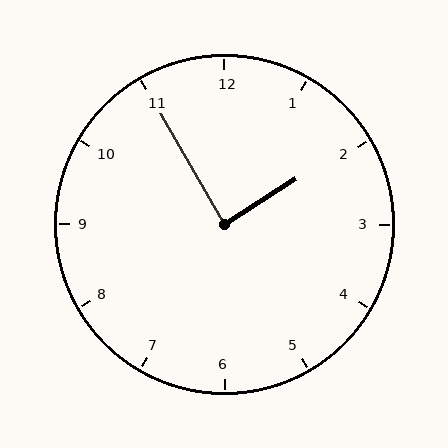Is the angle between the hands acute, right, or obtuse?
It is right.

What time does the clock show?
1:55.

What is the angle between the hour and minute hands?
Approximately 88 degrees.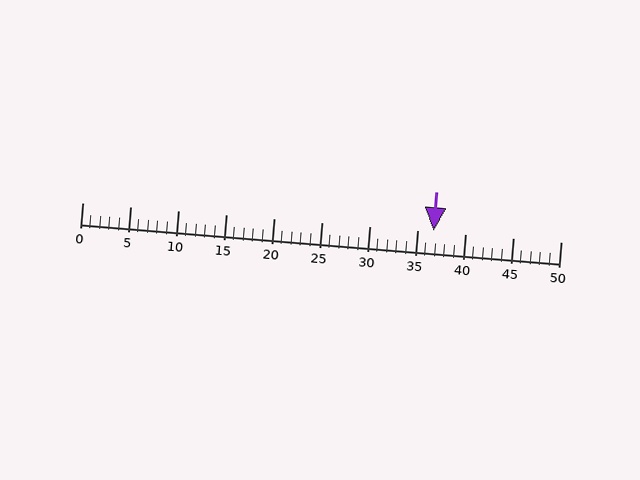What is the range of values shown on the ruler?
The ruler shows values from 0 to 50.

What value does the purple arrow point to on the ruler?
The purple arrow points to approximately 37.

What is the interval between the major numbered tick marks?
The major tick marks are spaced 5 units apart.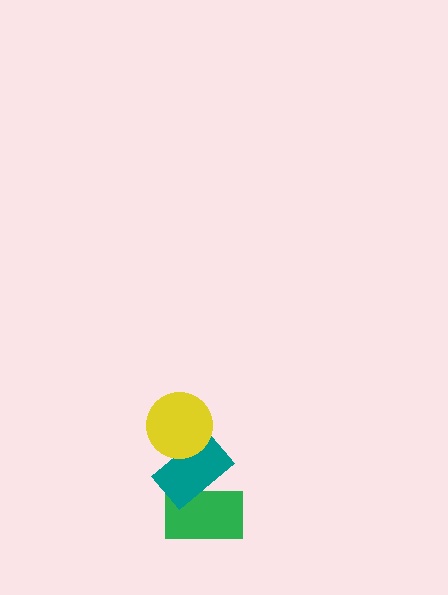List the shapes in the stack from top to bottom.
From top to bottom: the yellow circle, the teal rectangle, the green rectangle.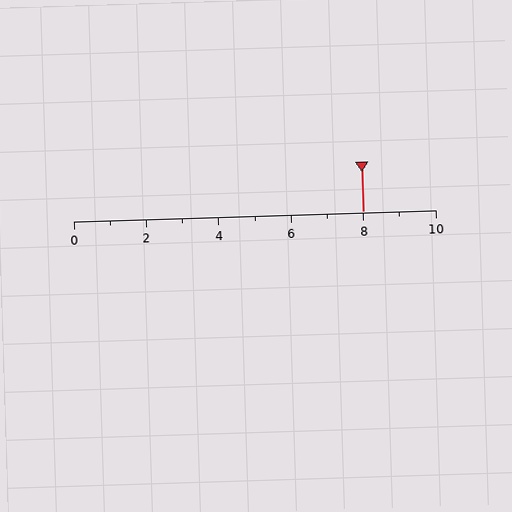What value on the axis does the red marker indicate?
The marker indicates approximately 8.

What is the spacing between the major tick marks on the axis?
The major ticks are spaced 2 apart.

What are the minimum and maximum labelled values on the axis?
The axis runs from 0 to 10.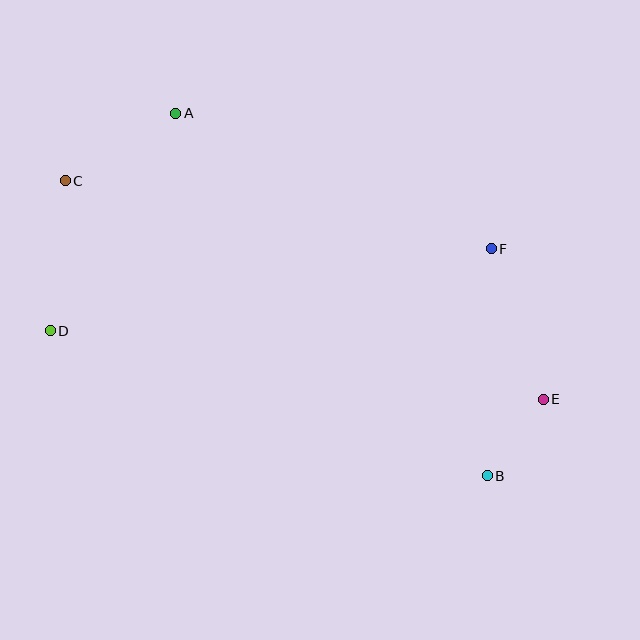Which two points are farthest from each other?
Points C and E are farthest from each other.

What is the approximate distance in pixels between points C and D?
The distance between C and D is approximately 151 pixels.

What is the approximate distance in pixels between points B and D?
The distance between B and D is approximately 461 pixels.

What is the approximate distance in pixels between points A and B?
The distance between A and B is approximately 478 pixels.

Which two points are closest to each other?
Points B and E are closest to each other.